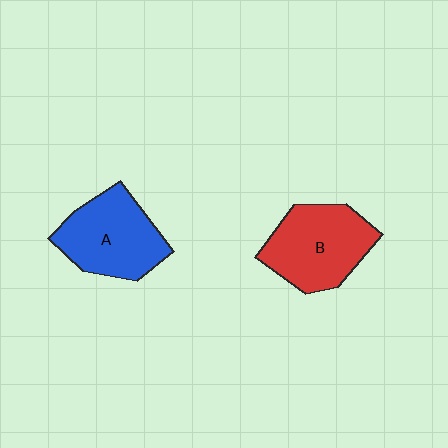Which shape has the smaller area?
Shape A (blue).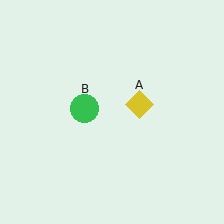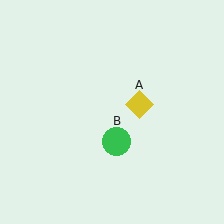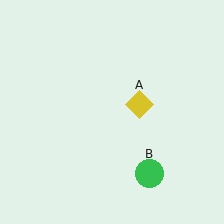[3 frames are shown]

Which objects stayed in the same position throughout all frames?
Yellow diamond (object A) remained stationary.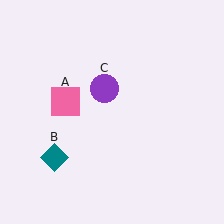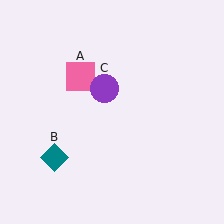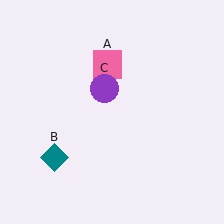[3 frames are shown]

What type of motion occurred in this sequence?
The pink square (object A) rotated clockwise around the center of the scene.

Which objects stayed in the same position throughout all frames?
Teal diamond (object B) and purple circle (object C) remained stationary.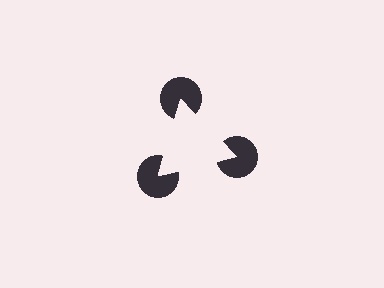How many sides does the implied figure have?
3 sides.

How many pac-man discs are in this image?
There are 3 — one at each vertex of the illusory triangle.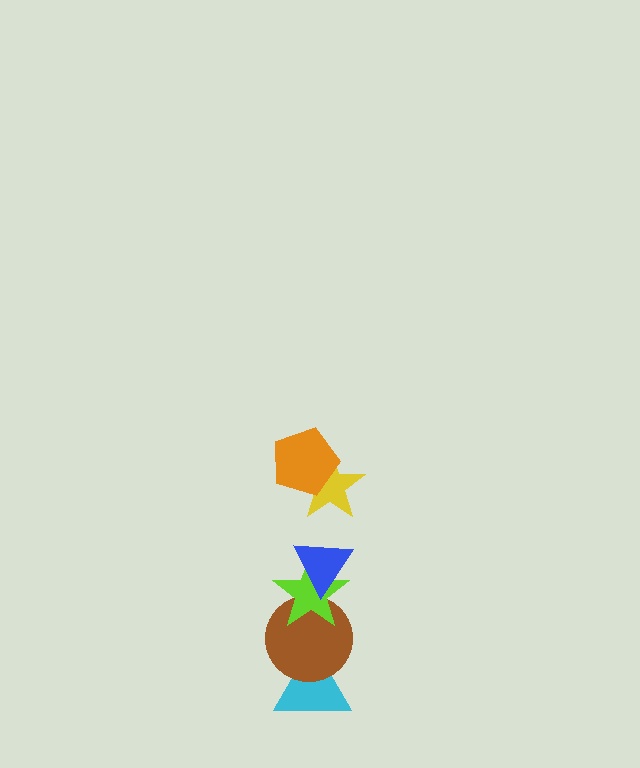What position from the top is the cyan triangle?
The cyan triangle is 6th from the top.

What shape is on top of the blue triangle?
The yellow star is on top of the blue triangle.